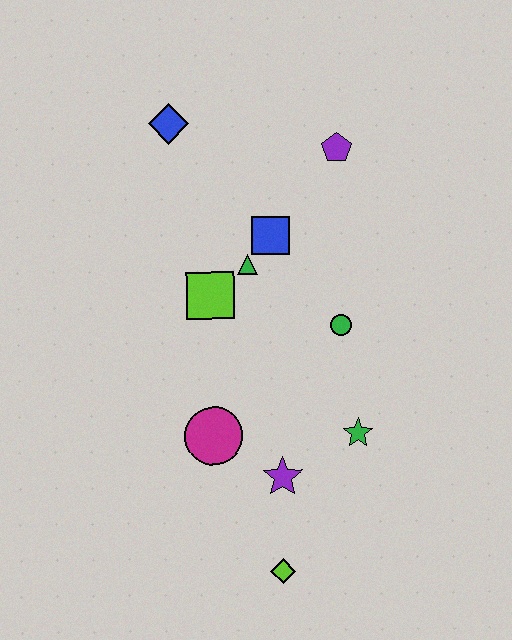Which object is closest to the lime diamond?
The purple star is closest to the lime diamond.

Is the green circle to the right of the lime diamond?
Yes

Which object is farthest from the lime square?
The lime diamond is farthest from the lime square.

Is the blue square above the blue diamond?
No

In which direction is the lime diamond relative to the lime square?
The lime diamond is below the lime square.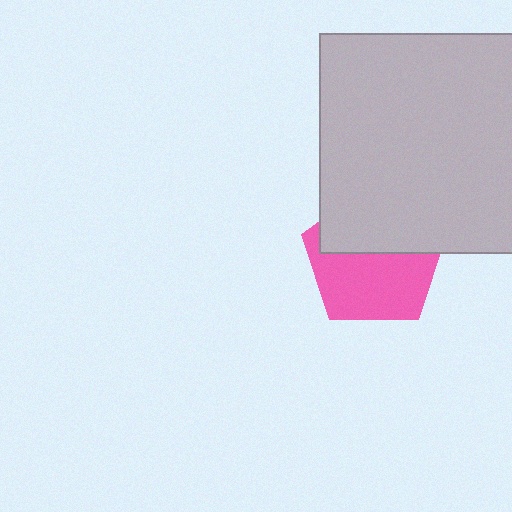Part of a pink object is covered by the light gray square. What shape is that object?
It is a pentagon.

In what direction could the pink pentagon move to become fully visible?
The pink pentagon could move down. That would shift it out from behind the light gray square entirely.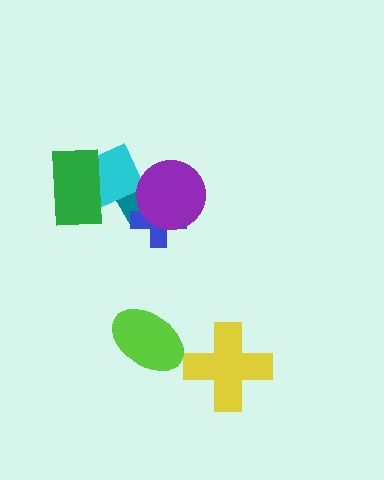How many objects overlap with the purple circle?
3 objects overlap with the purple circle.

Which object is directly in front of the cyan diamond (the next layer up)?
The green rectangle is directly in front of the cyan diamond.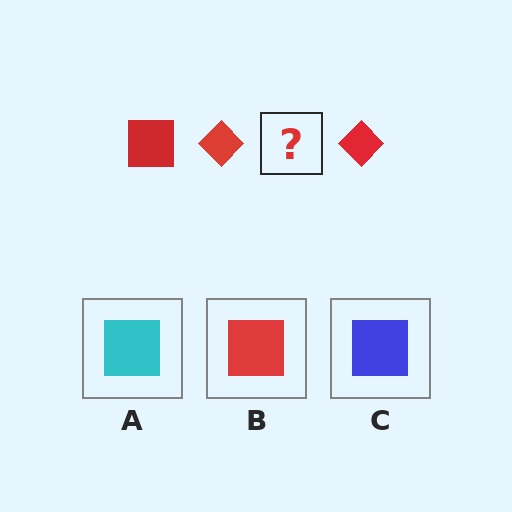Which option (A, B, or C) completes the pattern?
B.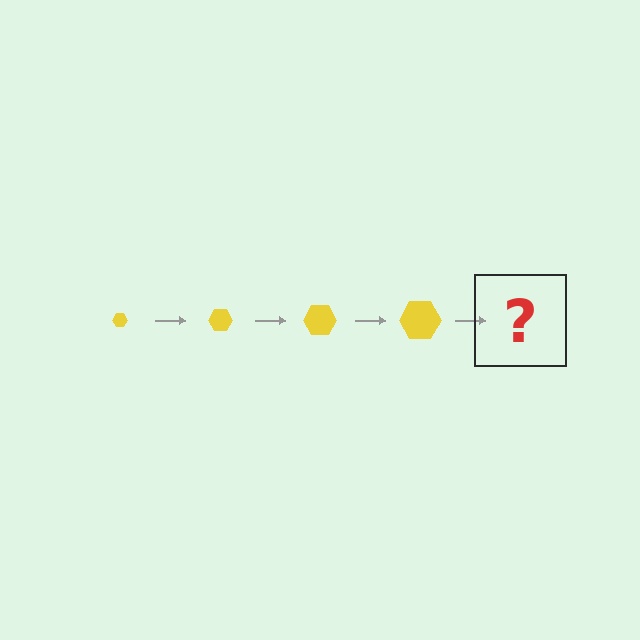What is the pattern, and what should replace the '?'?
The pattern is that the hexagon gets progressively larger each step. The '?' should be a yellow hexagon, larger than the previous one.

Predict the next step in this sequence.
The next step is a yellow hexagon, larger than the previous one.